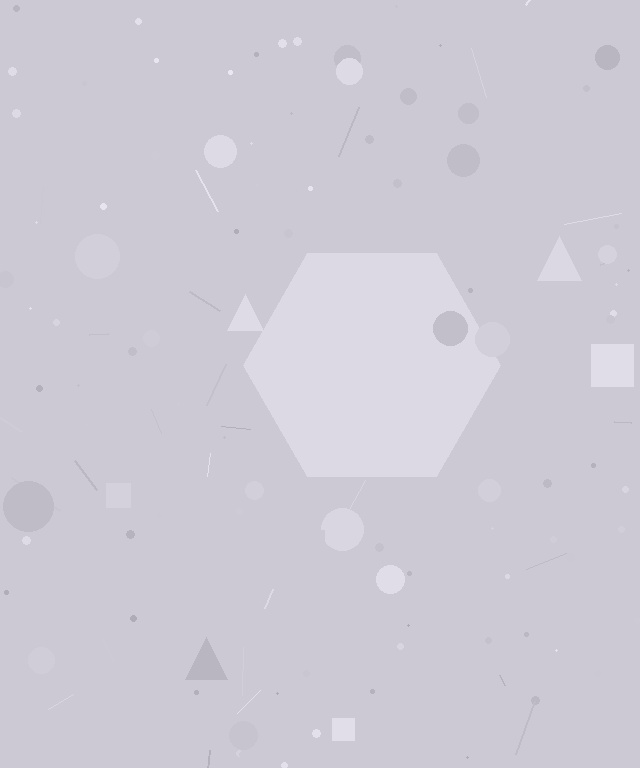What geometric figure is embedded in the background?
A hexagon is embedded in the background.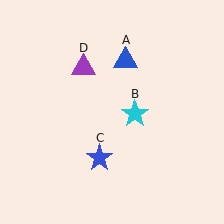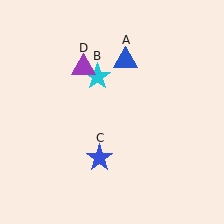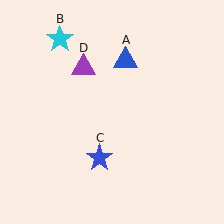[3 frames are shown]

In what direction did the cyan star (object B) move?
The cyan star (object B) moved up and to the left.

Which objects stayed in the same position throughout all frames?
Blue triangle (object A) and blue star (object C) and purple triangle (object D) remained stationary.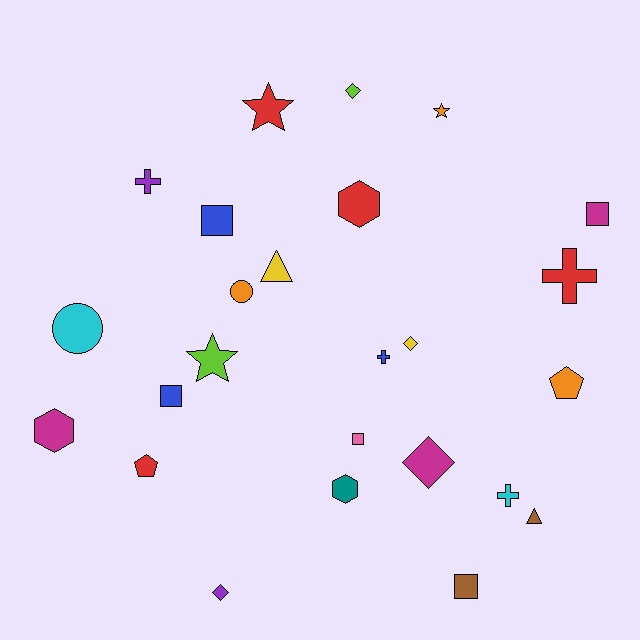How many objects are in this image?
There are 25 objects.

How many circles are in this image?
There are 2 circles.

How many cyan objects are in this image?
There are 2 cyan objects.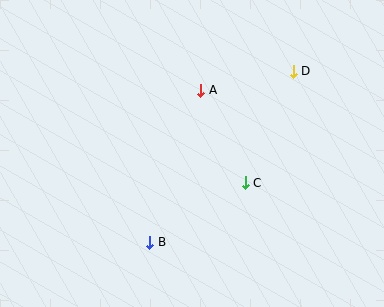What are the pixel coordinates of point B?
Point B is at (150, 242).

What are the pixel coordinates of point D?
Point D is at (293, 71).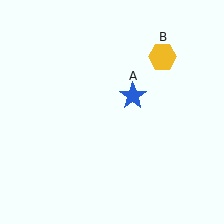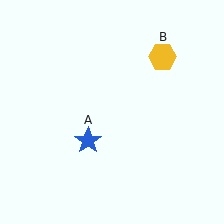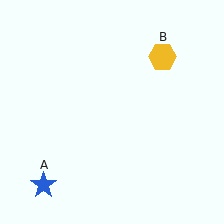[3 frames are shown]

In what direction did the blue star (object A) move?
The blue star (object A) moved down and to the left.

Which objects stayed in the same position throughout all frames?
Yellow hexagon (object B) remained stationary.